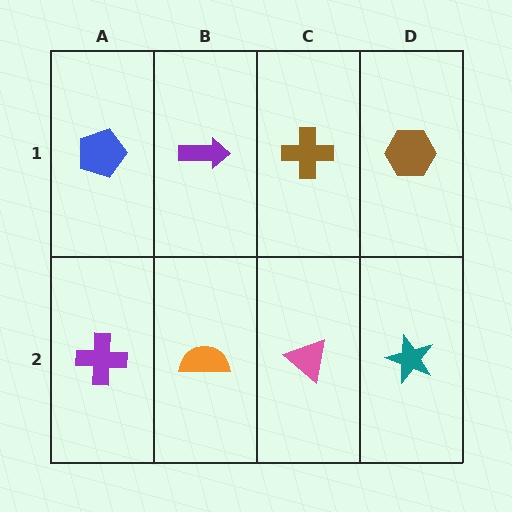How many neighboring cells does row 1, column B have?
3.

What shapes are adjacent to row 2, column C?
A brown cross (row 1, column C), an orange semicircle (row 2, column B), a teal star (row 2, column D).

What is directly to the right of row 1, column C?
A brown hexagon.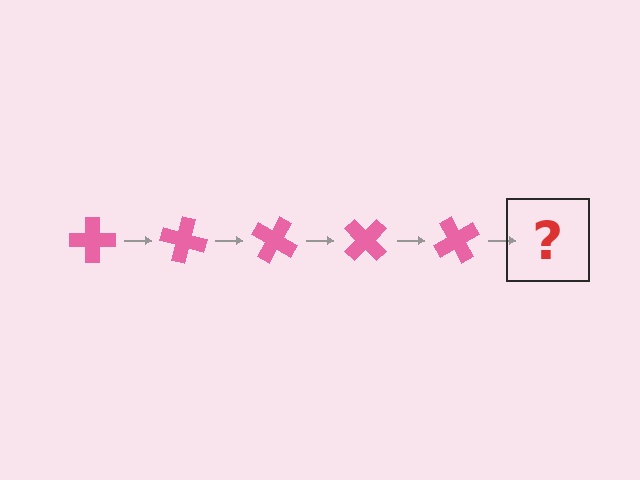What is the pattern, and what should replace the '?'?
The pattern is that the cross rotates 15 degrees each step. The '?' should be a pink cross rotated 75 degrees.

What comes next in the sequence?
The next element should be a pink cross rotated 75 degrees.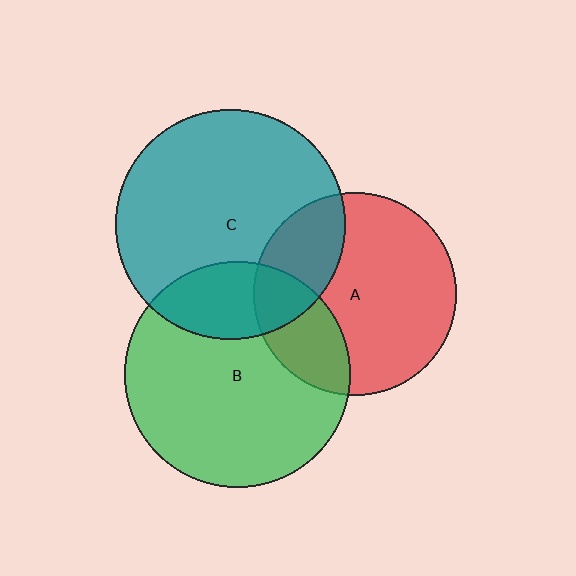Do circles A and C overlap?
Yes.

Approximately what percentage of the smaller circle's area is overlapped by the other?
Approximately 25%.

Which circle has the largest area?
Circle C (teal).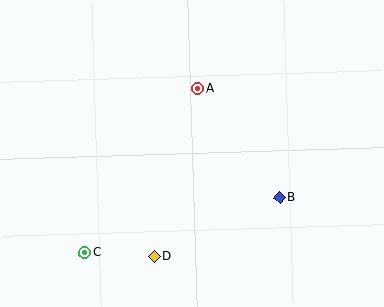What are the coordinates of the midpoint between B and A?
The midpoint between B and A is at (239, 143).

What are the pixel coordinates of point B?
Point B is at (280, 197).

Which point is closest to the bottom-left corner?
Point C is closest to the bottom-left corner.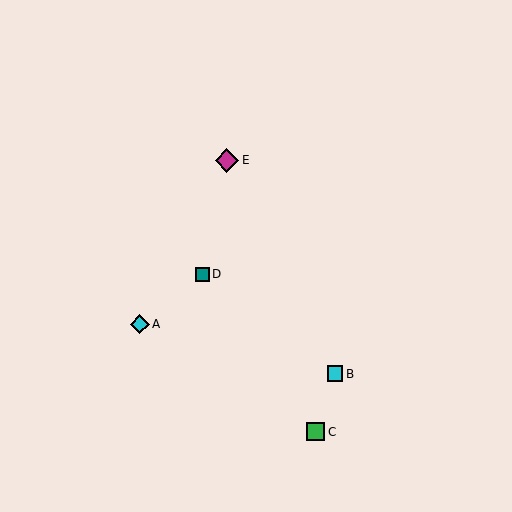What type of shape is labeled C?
Shape C is a green square.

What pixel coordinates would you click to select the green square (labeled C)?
Click at (316, 432) to select the green square C.